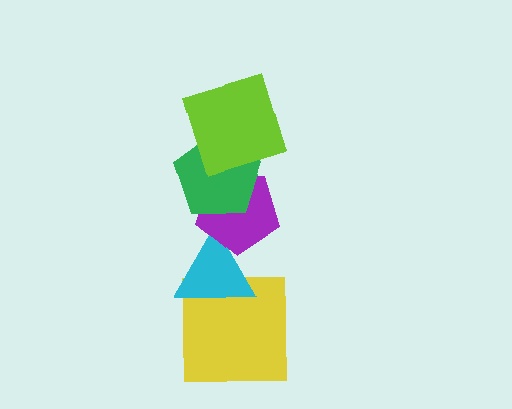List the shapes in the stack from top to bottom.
From top to bottom: the lime square, the green pentagon, the purple pentagon, the cyan triangle, the yellow square.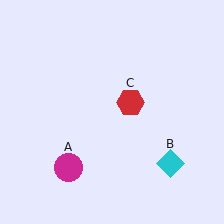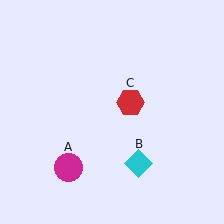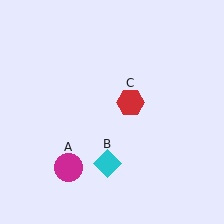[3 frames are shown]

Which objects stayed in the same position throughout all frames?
Magenta circle (object A) and red hexagon (object C) remained stationary.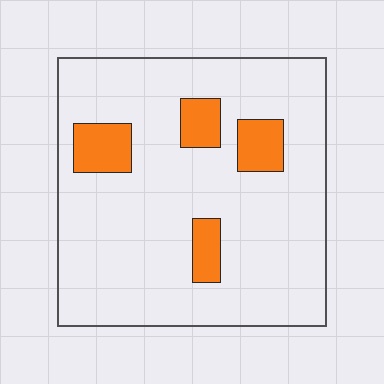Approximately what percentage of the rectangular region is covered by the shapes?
Approximately 15%.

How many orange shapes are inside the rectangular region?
4.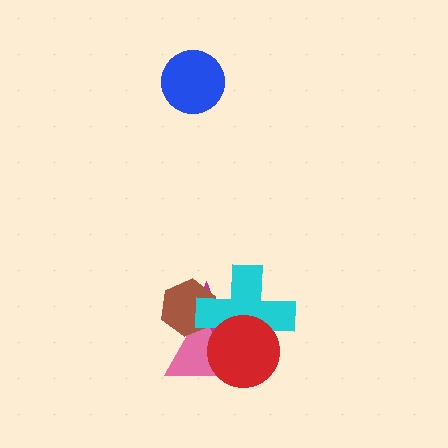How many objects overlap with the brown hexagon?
3 objects overlap with the brown hexagon.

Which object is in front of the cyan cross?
The red circle is in front of the cyan cross.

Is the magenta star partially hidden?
Yes, it is partially covered by another shape.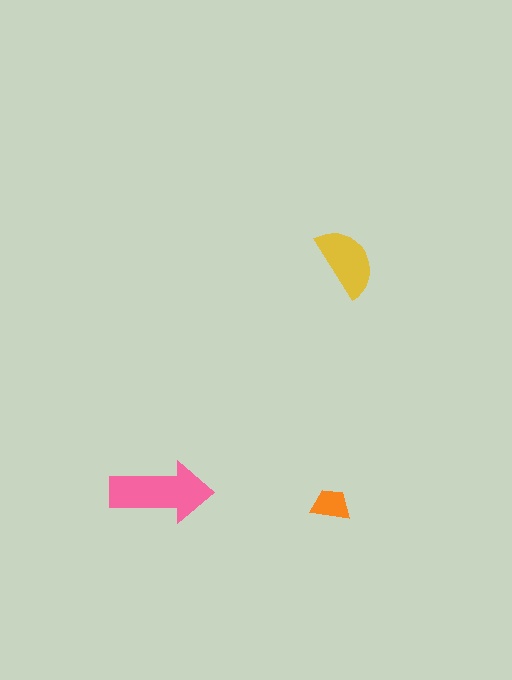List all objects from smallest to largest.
The orange trapezoid, the yellow semicircle, the pink arrow.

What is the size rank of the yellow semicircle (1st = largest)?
2nd.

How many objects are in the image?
There are 3 objects in the image.